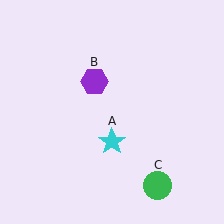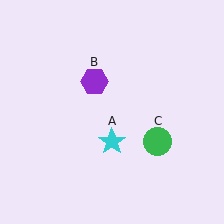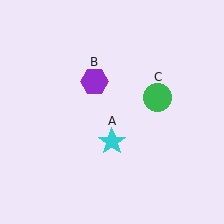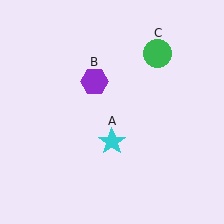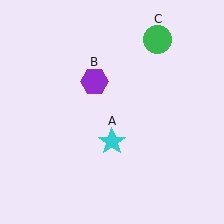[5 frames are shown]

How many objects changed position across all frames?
1 object changed position: green circle (object C).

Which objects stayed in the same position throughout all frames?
Cyan star (object A) and purple hexagon (object B) remained stationary.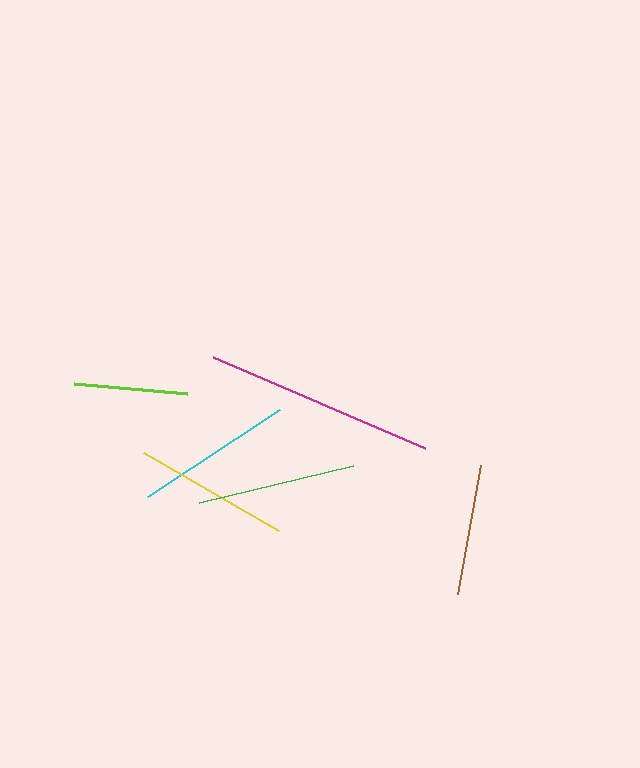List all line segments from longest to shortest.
From longest to shortest: magenta, green, cyan, yellow, brown, lime.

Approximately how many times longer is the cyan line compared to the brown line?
The cyan line is approximately 1.2 times the length of the brown line.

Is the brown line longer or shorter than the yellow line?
The yellow line is longer than the brown line.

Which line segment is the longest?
The magenta line is the longest at approximately 231 pixels.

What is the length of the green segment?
The green segment is approximately 159 pixels long.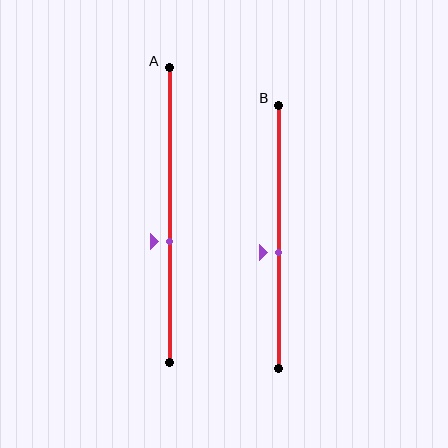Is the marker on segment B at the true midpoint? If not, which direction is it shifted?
No, the marker on segment B is shifted downward by about 6% of the segment length.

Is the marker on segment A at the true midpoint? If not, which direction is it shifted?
No, the marker on segment A is shifted downward by about 9% of the segment length.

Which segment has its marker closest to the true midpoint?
Segment B has its marker closest to the true midpoint.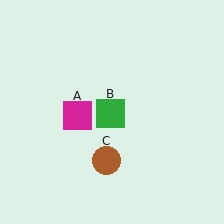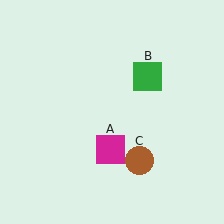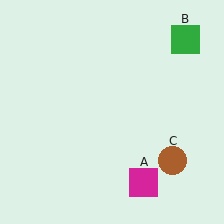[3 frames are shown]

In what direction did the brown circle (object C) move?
The brown circle (object C) moved right.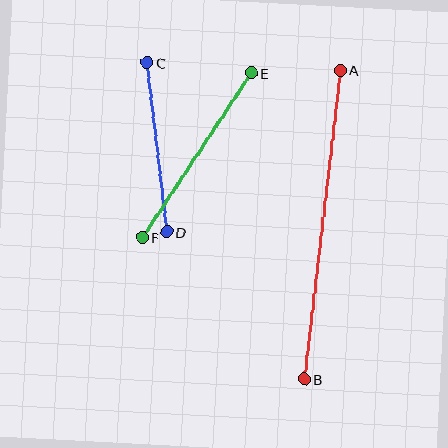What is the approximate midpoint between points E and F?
The midpoint is at approximately (197, 155) pixels.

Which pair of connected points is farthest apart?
Points A and B are farthest apart.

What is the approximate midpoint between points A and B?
The midpoint is at approximately (322, 225) pixels.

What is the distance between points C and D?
The distance is approximately 170 pixels.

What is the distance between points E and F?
The distance is approximately 197 pixels.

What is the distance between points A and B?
The distance is approximately 311 pixels.